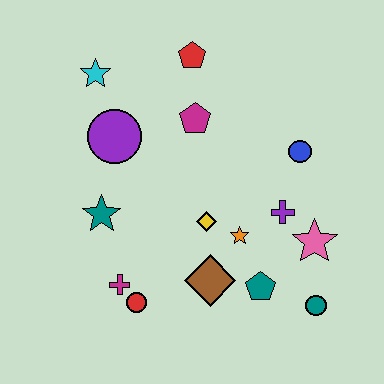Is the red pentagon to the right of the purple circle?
Yes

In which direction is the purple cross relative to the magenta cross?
The purple cross is to the right of the magenta cross.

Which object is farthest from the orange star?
The cyan star is farthest from the orange star.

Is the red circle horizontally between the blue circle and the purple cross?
No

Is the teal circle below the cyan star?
Yes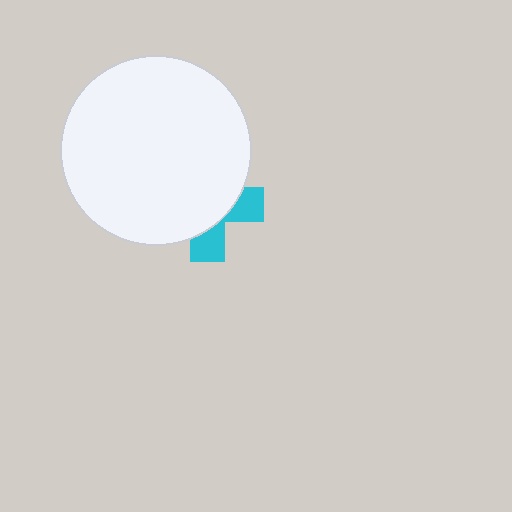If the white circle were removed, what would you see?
You would see the complete cyan cross.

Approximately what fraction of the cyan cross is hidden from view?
Roughly 68% of the cyan cross is hidden behind the white circle.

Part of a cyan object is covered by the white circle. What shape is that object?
It is a cross.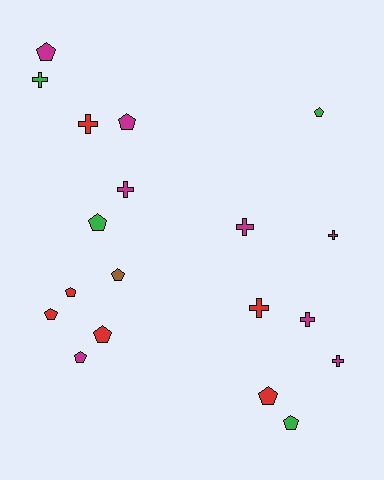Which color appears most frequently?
Magenta, with 8 objects.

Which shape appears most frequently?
Pentagon, with 11 objects.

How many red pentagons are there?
There are 4 red pentagons.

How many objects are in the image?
There are 19 objects.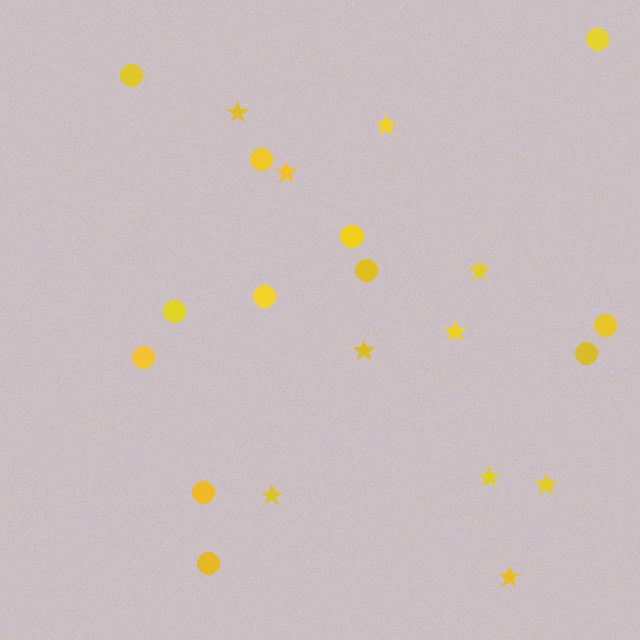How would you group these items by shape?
There are 2 groups: one group of stars (10) and one group of circles (12).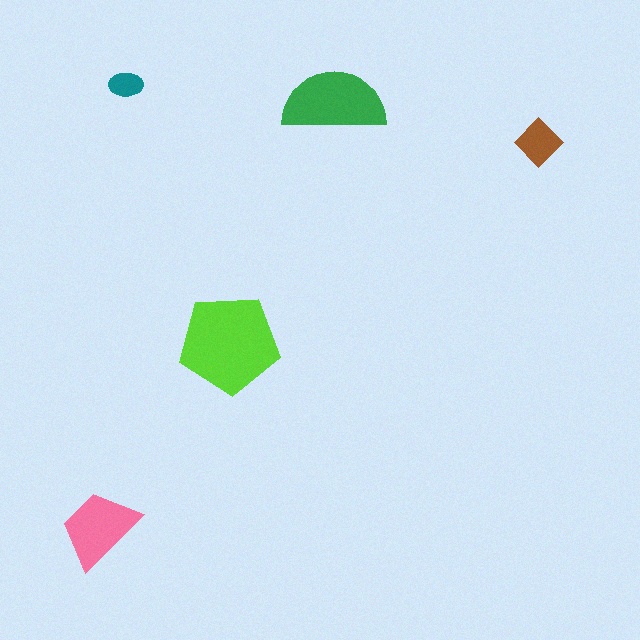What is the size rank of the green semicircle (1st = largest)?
2nd.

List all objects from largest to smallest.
The lime pentagon, the green semicircle, the pink trapezoid, the brown diamond, the teal ellipse.